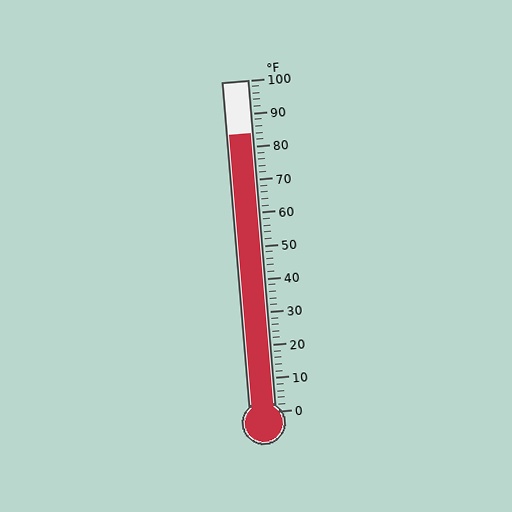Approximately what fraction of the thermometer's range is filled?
The thermometer is filled to approximately 85% of its range.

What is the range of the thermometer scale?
The thermometer scale ranges from 0°F to 100°F.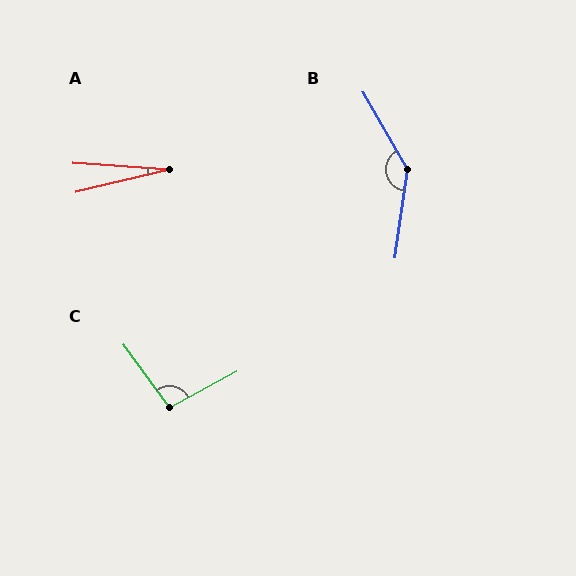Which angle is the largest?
B, at approximately 142 degrees.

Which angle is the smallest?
A, at approximately 18 degrees.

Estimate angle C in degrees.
Approximately 98 degrees.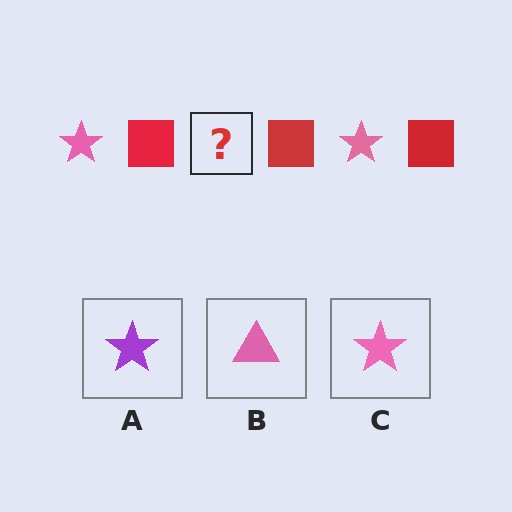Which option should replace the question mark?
Option C.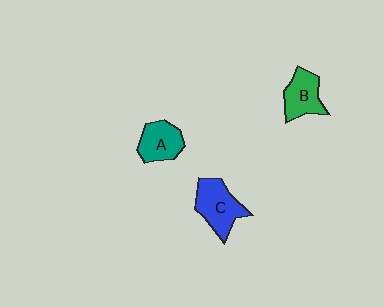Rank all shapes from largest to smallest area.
From largest to smallest: C (blue), B (green), A (teal).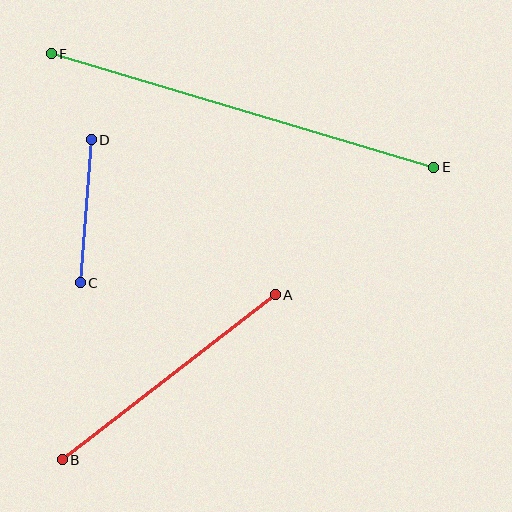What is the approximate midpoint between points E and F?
The midpoint is at approximately (243, 111) pixels.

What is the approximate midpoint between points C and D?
The midpoint is at approximately (86, 211) pixels.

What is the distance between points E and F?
The distance is approximately 399 pixels.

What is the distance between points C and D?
The distance is approximately 143 pixels.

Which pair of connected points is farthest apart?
Points E and F are farthest apart.